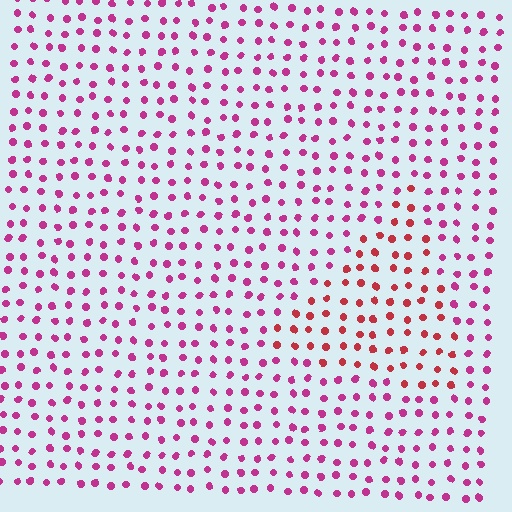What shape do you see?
I see a triangle.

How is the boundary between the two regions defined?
The boundary is defined purely by a slight shift in hue (about 33 degrees). Spacing, size, and orientation are identical on both sides.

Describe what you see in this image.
The image is filled with small magenta elements in a uniform arrangement. A triangle-shaped region is visible where the elements are tinted to a slightly different hue, forming a subtle color boundary.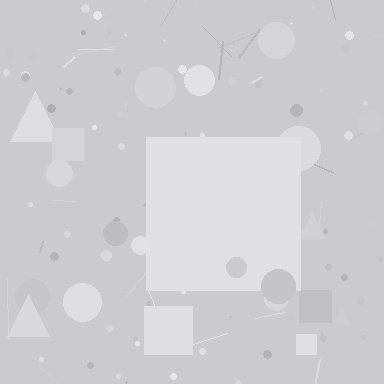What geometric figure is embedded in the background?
A square is embedded in the background.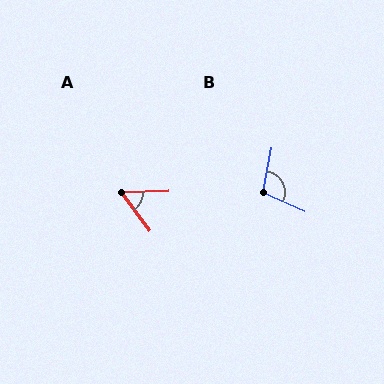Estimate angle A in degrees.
Approximately 55 degrees.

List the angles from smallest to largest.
A (55°), B (104°).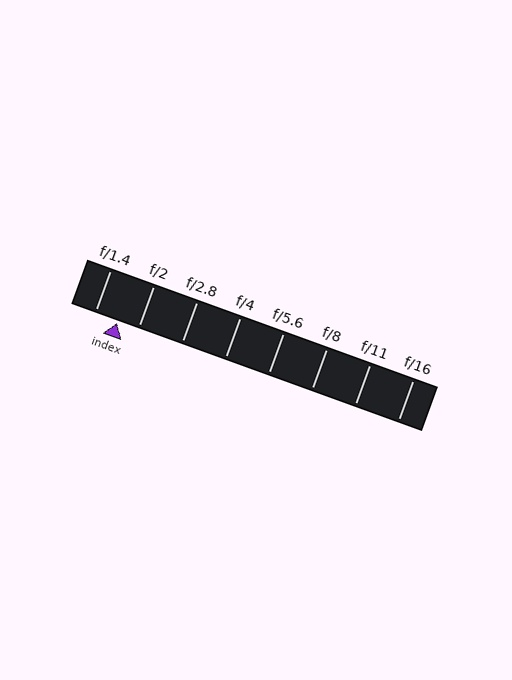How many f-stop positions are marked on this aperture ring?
There are 8 f-stop positions marked.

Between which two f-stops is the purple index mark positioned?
The index mark is between f/1.4 and f/2.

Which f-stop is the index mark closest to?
The index mark is closest to f/2.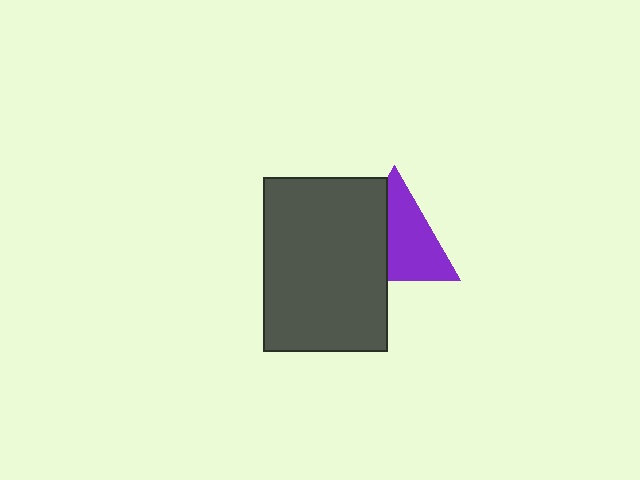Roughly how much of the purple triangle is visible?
About half of it is visible (roughly 60%).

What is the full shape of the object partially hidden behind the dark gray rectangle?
The partially hidden object is a purple triangle.